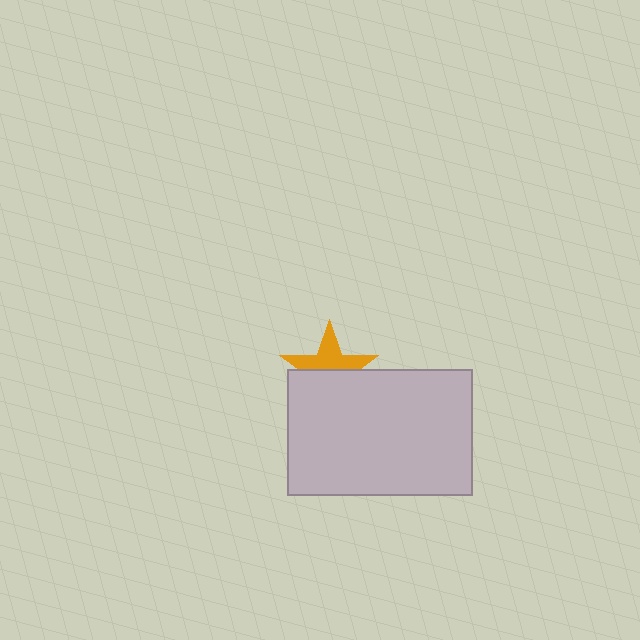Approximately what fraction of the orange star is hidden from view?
Roughly 50% of the orange star is hidden behind the light gray rectangle.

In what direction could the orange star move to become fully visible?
The orange star could move up. That would shift it out from behind the light gray rectangle entirely.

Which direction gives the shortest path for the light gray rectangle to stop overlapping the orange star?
Moving down gives the shortest separation.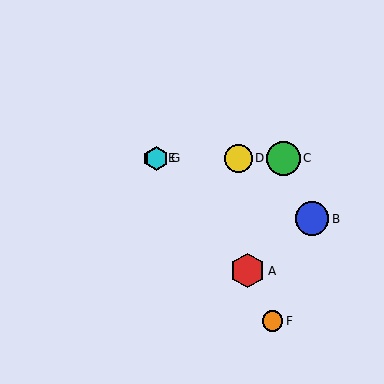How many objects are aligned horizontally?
4 objects (C, D, E, G) are aligned horizontally.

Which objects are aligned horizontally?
Objects C, D, E, G are aligned horizontally.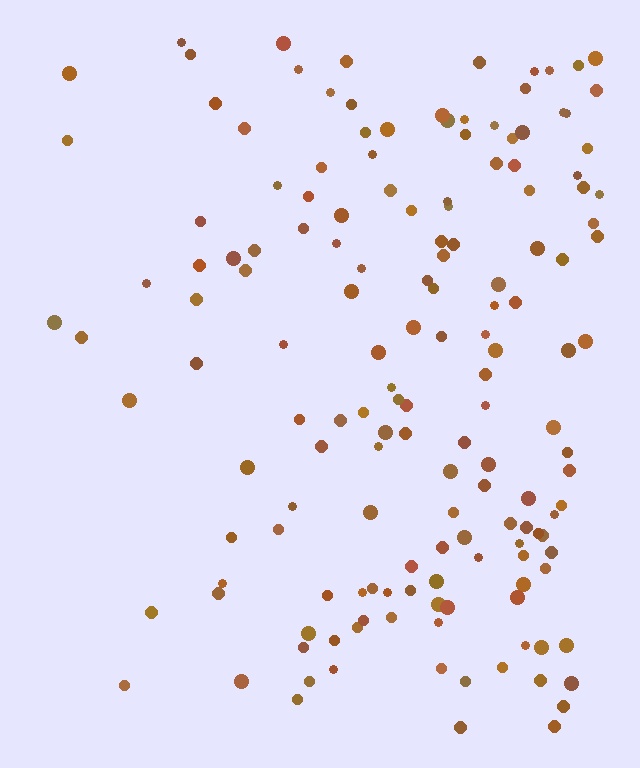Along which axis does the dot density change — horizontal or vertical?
Horizontal.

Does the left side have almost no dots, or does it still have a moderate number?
Still a moderate number, just noticeably fewer than the right.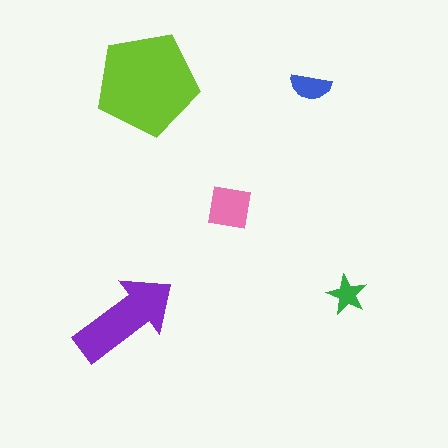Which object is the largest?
The lime pentagon.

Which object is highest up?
The lime pentagon is topmost.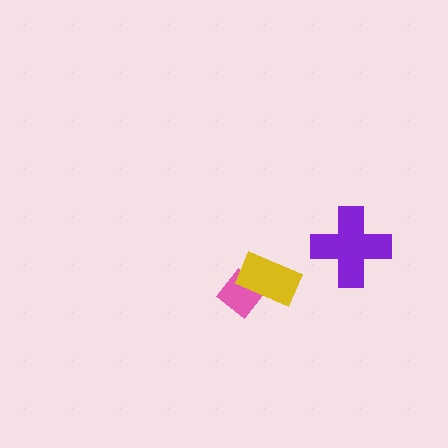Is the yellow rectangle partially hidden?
No, no other shape covers it.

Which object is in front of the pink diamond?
The yellow rectangle is in front of the pink diamond.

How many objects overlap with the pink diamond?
1 object overlaps with the pink diamond.